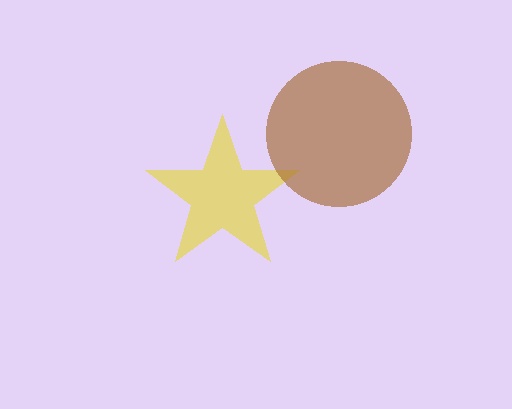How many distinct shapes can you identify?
There are 2 distinct shapes: a yellow star, a brown circle.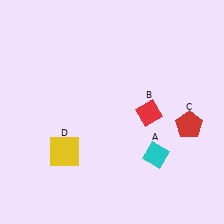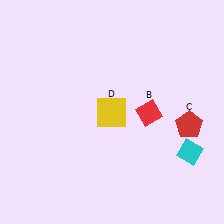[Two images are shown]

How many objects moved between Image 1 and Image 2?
2 objects moved between the two images.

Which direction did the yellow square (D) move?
The yellow square (D) moved right.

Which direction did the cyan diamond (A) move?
The cyan diamond (A) moved right.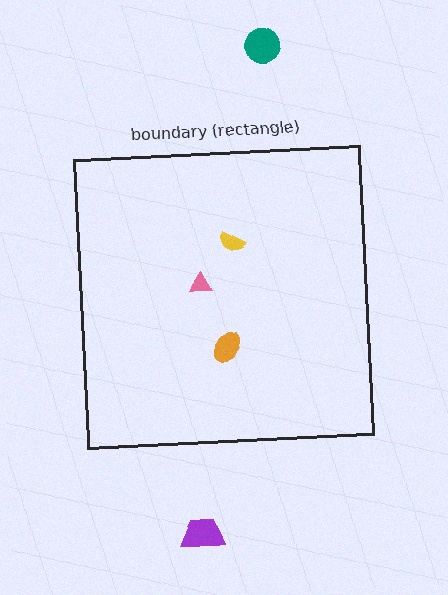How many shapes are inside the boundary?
3 inside, 2 outside.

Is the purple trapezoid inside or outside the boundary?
Outside.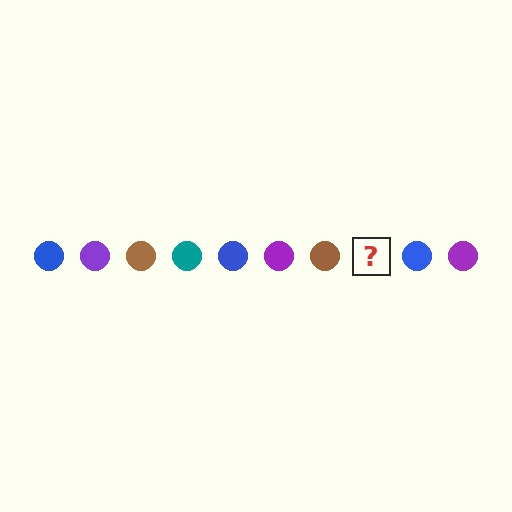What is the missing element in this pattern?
The missing element is a teal circle.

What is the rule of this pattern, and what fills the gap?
The rule is that the pattern cycles through blue, purple, brown, teal circles. The gap should be filled with a teal circle.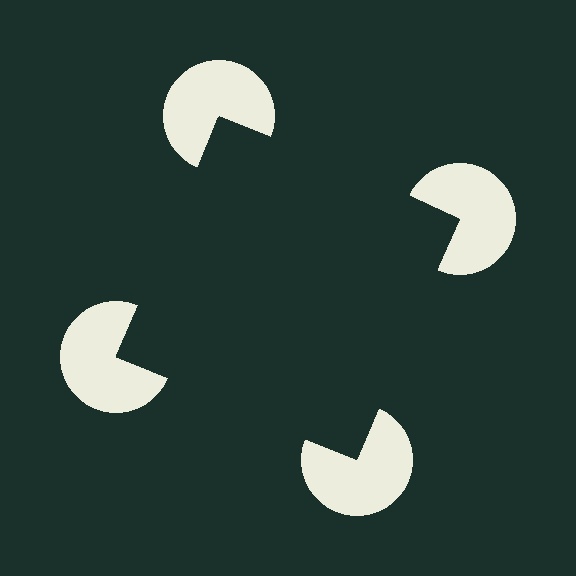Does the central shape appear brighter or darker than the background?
It typically appears slightly darker than the background, even though no actual brightness change is drawn.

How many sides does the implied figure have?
4 sides.